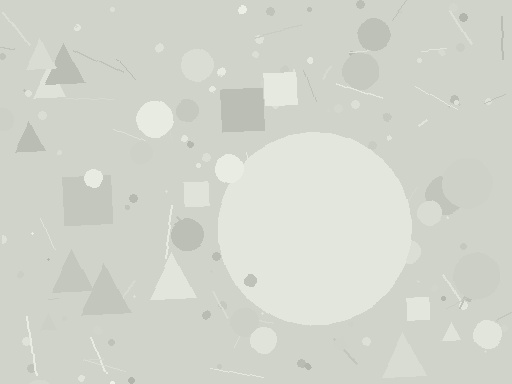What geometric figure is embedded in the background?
A circle is embedded in the background.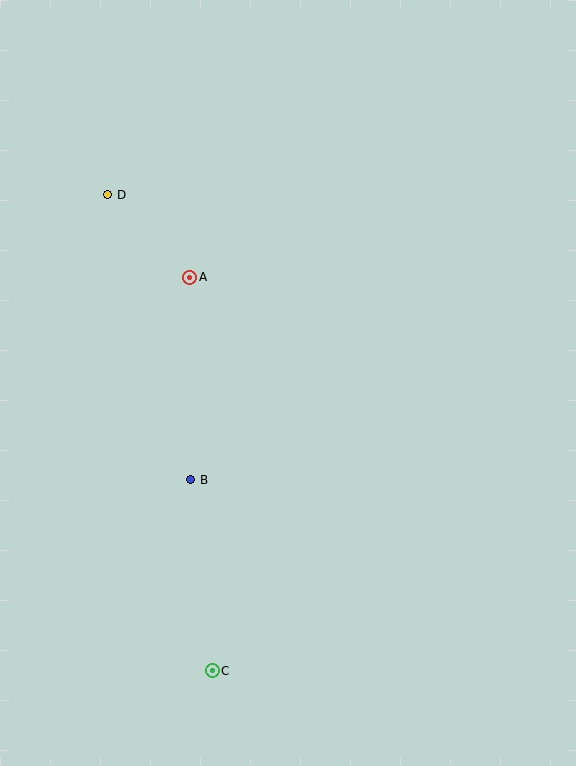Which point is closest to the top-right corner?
Point A is closest to the top-right corner.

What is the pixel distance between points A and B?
The distance between A and B is 202 pixels.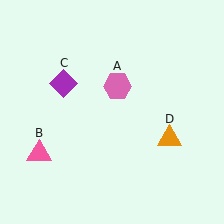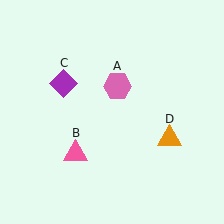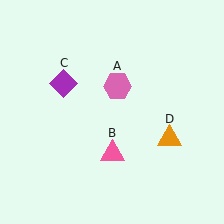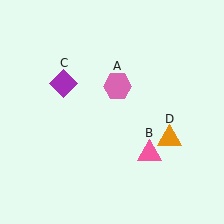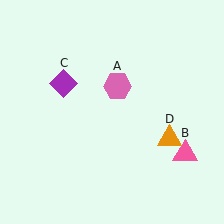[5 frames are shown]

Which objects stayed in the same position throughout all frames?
Pink hexagon (object A) and purple diamond (object C) and orange triangle (object D) remained stationary.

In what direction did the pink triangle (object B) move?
The pink triangle (object B) moved right.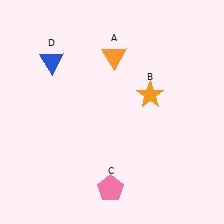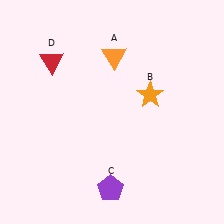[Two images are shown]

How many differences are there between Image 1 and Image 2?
There are 2 differences between the two images.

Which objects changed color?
C changed from pink to purple. D changed from blue to red.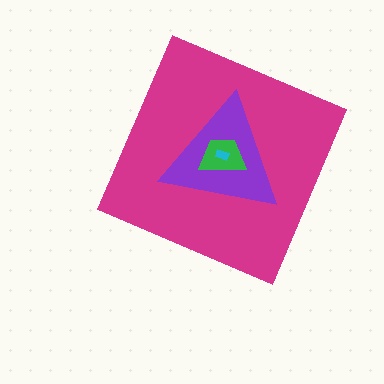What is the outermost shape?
The magenta diamond.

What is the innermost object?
The cyan rectangle.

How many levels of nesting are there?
4.